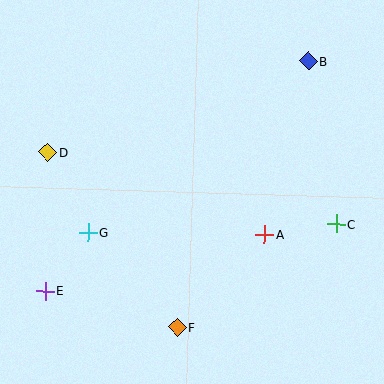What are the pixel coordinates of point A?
Point A is at (265, 234).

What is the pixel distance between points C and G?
The distance between C and G is 249 pixels.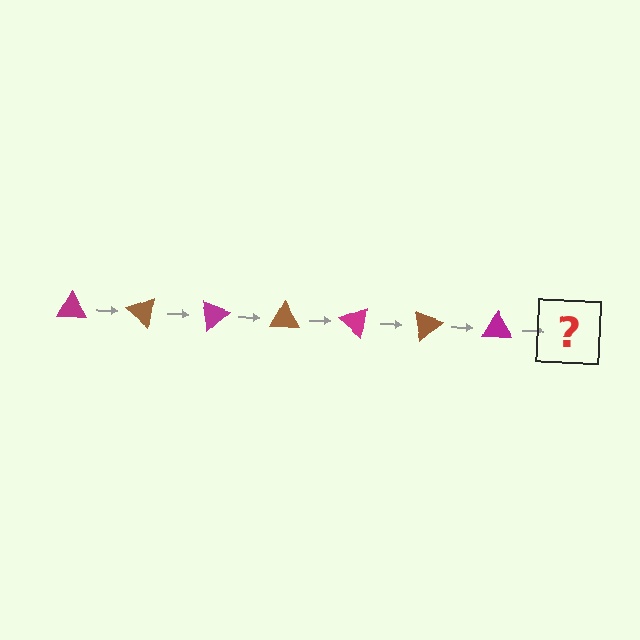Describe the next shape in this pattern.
It should be a brown triangle, rotated 280 degrees from the start.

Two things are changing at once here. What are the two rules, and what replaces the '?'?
The two rules are that it rotates 40 degrees each step and the color cycles through magenta and brown. The '?' should be a brown triangle, rotated 280 degrees from the start.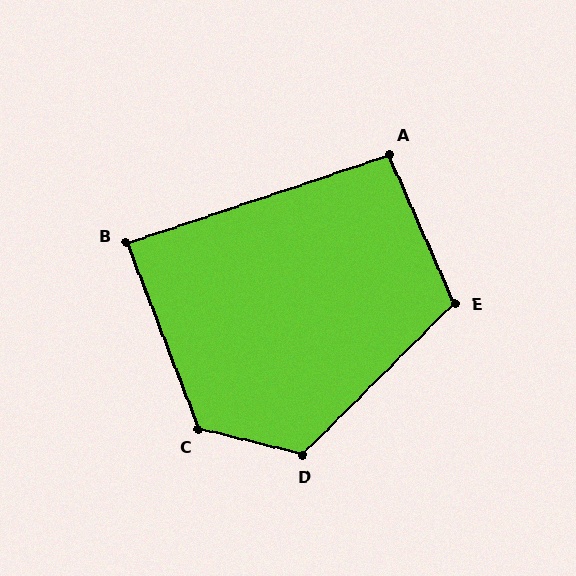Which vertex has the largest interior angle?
C, at approximately 125 degrees.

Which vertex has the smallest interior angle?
B, at approximately 88 degrees.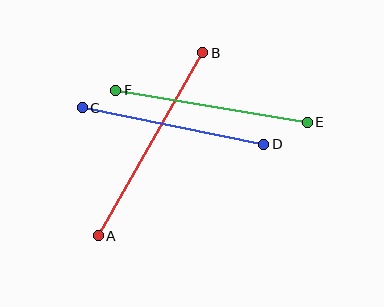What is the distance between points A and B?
The distance is approximately 211 pixels.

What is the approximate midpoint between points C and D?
The midpoint is at approximately (173, 126) pixels.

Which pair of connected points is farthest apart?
Points A and B are farthest apart.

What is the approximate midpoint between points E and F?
The midpoint is at approximately (212, 106) pixels.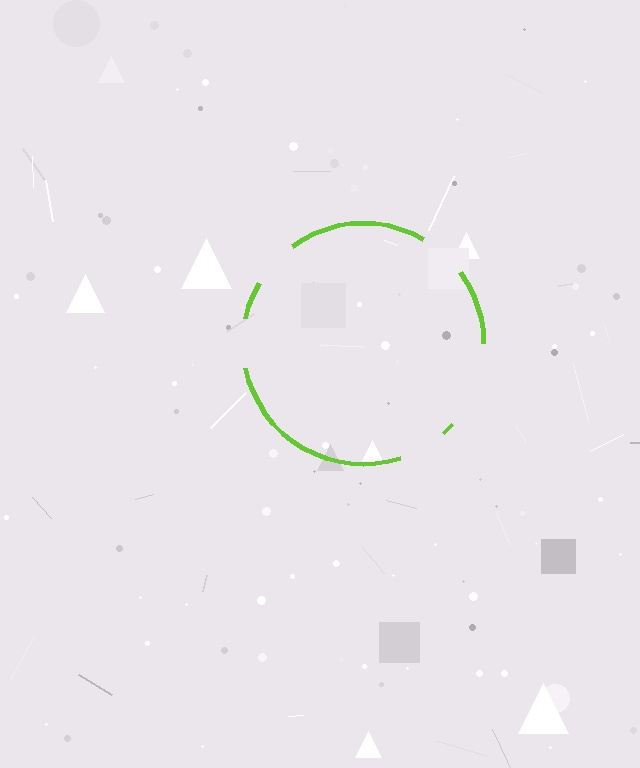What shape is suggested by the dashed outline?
The dashed outline suggests a circle.